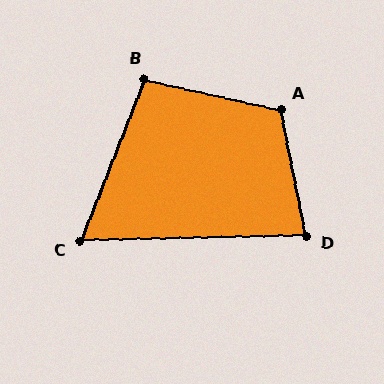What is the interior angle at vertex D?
Approximately 81 degrees (acute).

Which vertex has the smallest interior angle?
C, at approximately 67 degrees.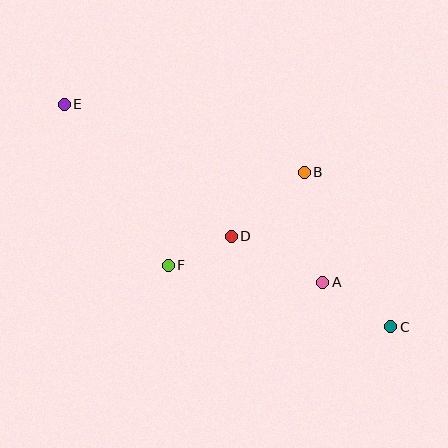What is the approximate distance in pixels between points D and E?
The distance between D and E is approximately 213 pixels.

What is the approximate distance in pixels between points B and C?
The distance between B and C is approximately 177 pixels.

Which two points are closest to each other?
Points D and F are closest to each other.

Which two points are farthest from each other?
Points C and E are farthest from each other.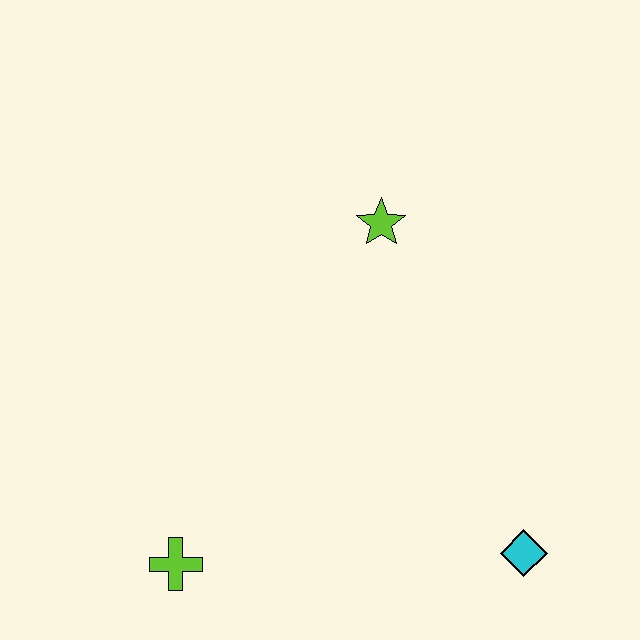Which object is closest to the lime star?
The cyan diamond is closest to the lime star.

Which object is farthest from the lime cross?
The lime star is farthest from the lime cross.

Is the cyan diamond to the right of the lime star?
Yes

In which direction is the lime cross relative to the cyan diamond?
The lime cross is to the left of the cyan diamond.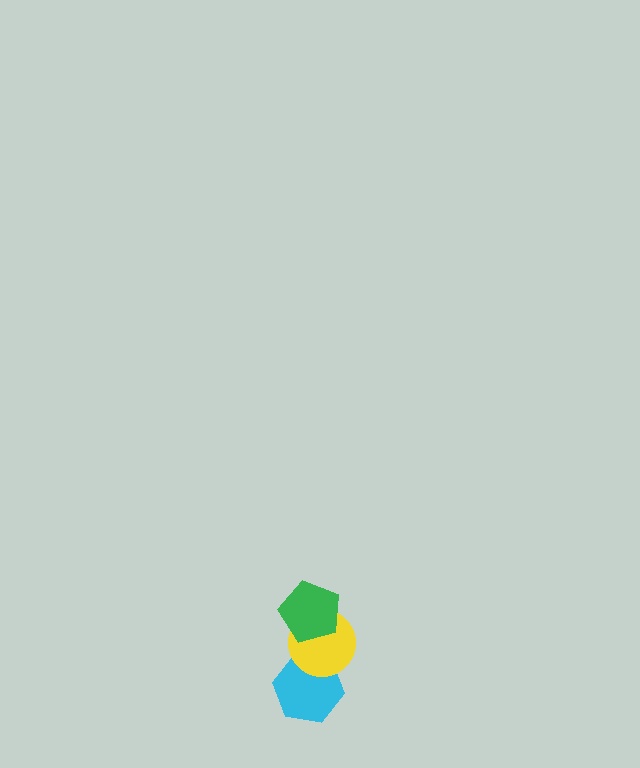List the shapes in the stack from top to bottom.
From top to bottom: the green pentagon, the yellow circle, the cyan hexagon.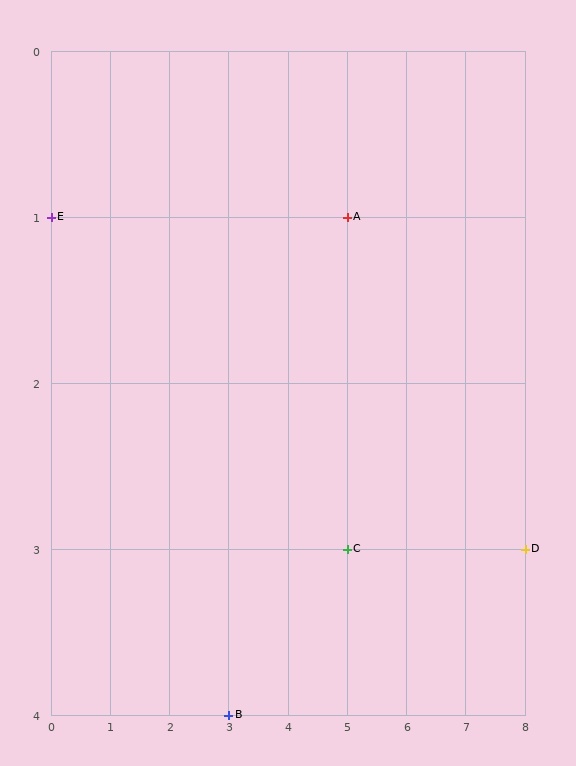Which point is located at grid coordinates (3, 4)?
Point B is at (3, 4).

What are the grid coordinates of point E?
Point E is at grid coordinates (0, 1).